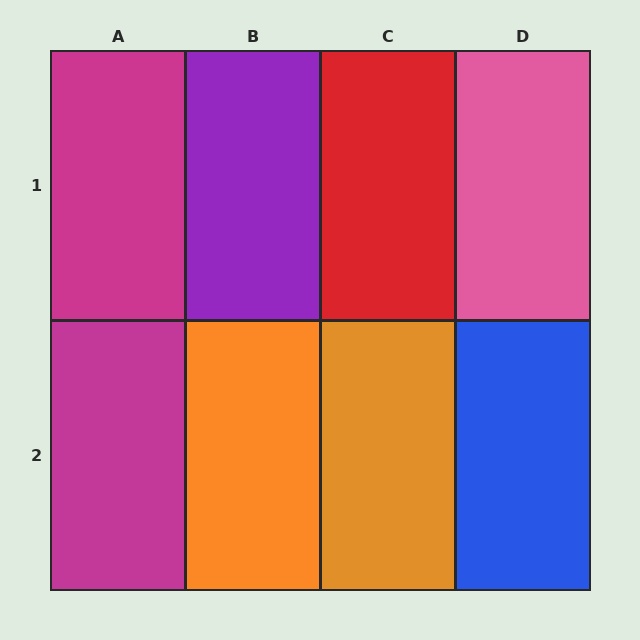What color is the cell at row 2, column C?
Orange.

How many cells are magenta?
2 cells are magenta.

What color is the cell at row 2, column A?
Magenta.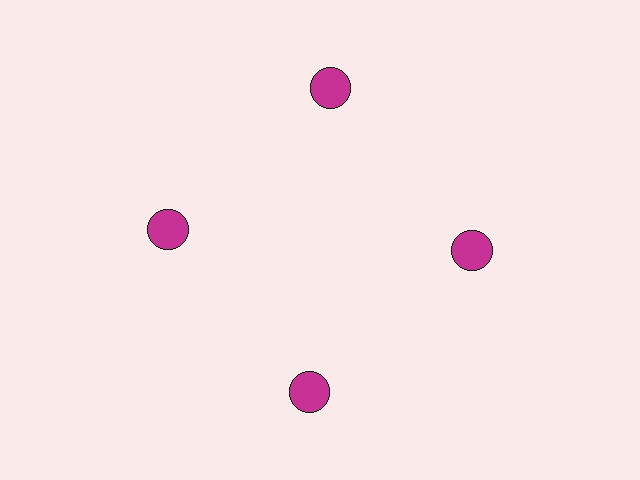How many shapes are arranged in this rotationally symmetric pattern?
There are 4 shapes, arranged in 4 groups of 1.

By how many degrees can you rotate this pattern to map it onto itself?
The pattern maps onto itself every 90 degrees of rotation.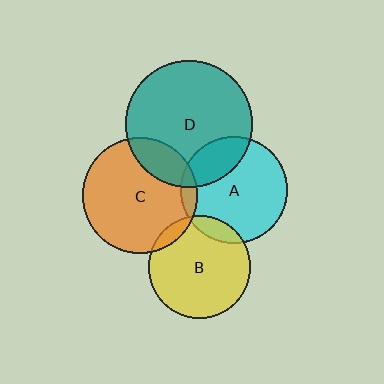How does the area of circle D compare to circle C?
Approximately 1.2 times.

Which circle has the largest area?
Circle D (teal).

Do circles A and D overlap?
Yes.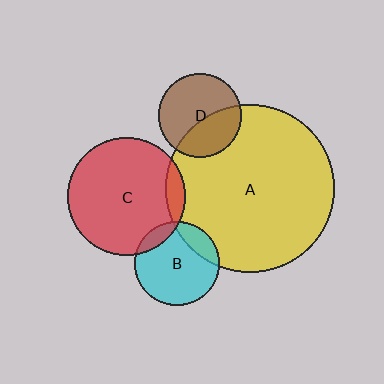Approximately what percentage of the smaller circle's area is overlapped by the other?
Approximately 40%.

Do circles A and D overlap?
Yes.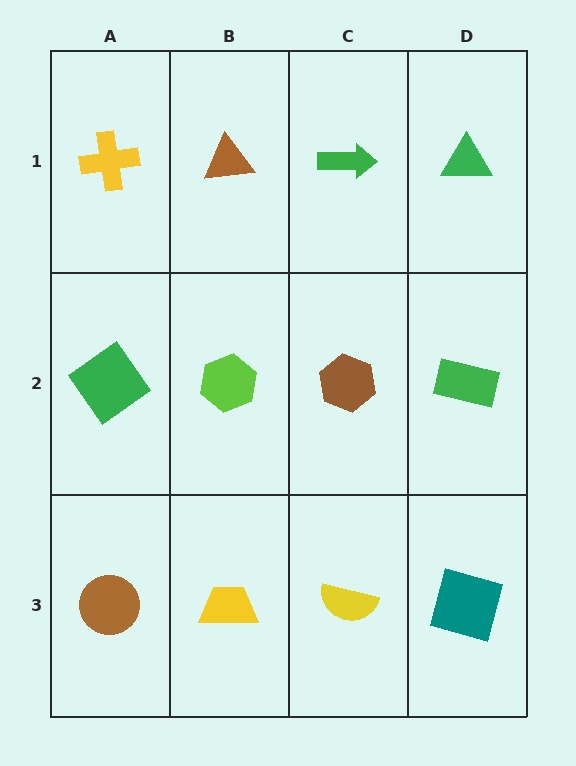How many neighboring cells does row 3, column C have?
3.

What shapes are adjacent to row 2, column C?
A green arrow (row 1, column C), a yellow semicircle (row 3, column C), a lime hexagon (row 2, column B), a green rectangle (row 2, column D).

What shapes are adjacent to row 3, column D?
A green rectangle (row 2, column D), a yellow semicircle (row 3, column C).